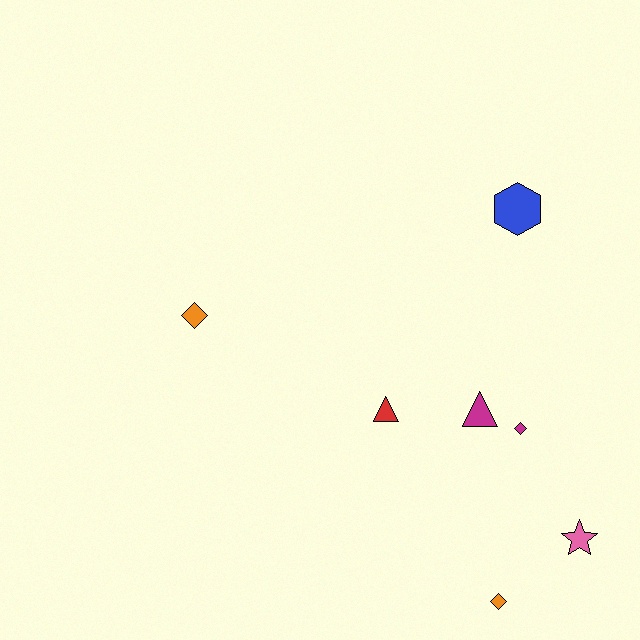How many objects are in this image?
There are 7 objects.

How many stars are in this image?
There is 1 star.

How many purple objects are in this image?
There are no purple objects.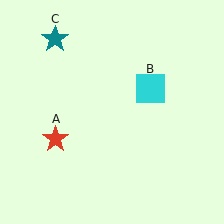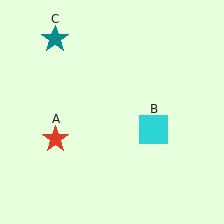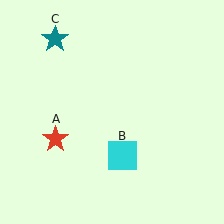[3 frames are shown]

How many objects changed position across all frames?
1 object changed position: cyan square (object B).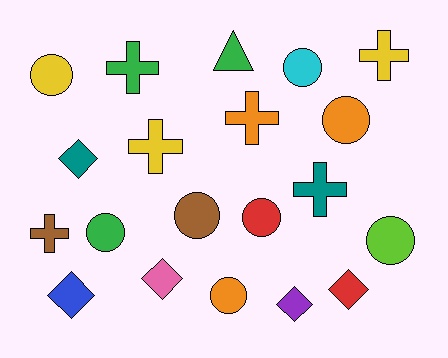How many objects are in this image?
There are 20 objects.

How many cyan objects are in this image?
There is 1 cyan object.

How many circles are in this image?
There are 8 circles.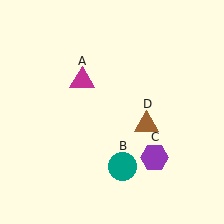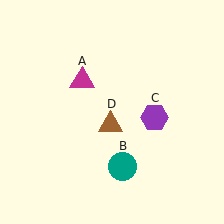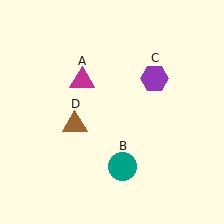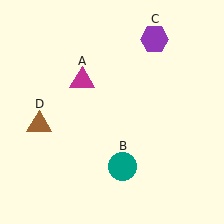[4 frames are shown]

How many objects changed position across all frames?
2 objects changed position: purple hexagon (object C), brown triangle (object D).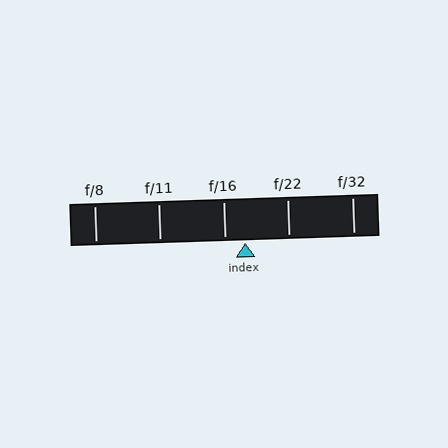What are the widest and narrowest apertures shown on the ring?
The widest aperture shown is f/8 and the narrowest is f/32.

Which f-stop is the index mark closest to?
The index mark is closest to f/16.